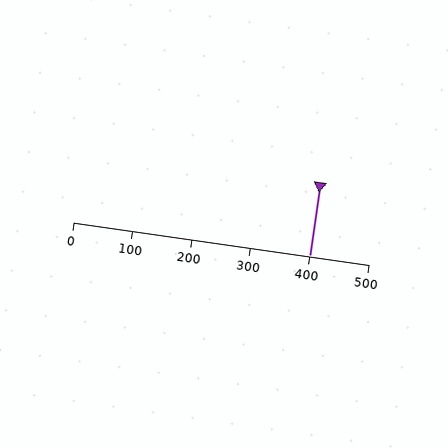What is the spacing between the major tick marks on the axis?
The major ticks are spaced 100 apart.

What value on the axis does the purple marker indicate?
The marker indicates approximately 400.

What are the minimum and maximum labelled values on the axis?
The axis runs from 0 to 500.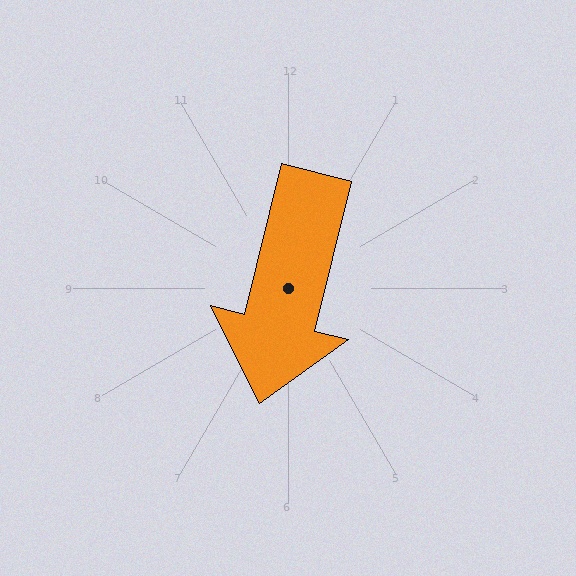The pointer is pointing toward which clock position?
Roughly 6 o'clock.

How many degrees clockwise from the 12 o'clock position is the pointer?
Approximately 194 degrees.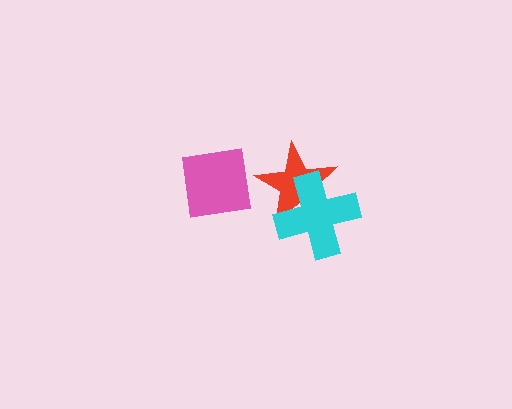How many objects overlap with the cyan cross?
1 object overlaps with the cyan cross.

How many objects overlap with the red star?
1 object overlaps with the red star.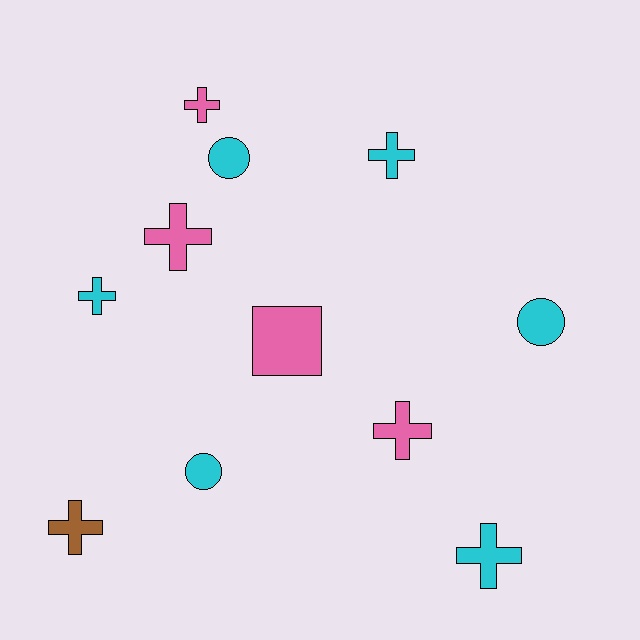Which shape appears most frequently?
Cross, with 7 objects.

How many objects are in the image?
There are 11 objects.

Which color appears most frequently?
Cyan, with 6 objects.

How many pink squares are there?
There is 1 pink square.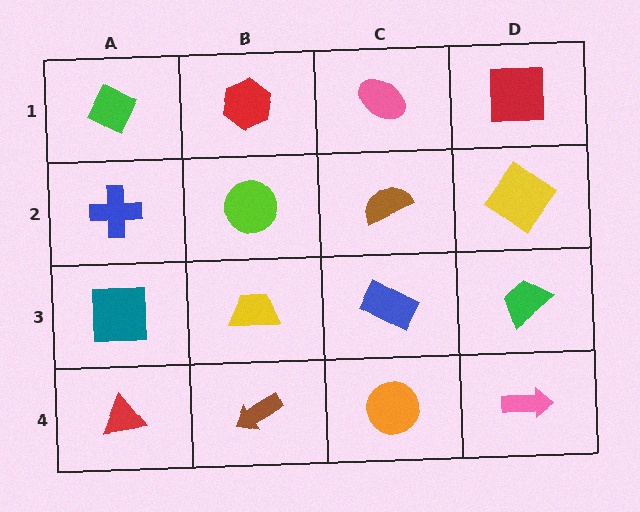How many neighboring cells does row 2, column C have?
4.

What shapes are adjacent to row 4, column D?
A green trapezoid (row 3, column D), an orange circle (row 4, column C).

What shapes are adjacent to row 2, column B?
A red hexagon (row 1, column B), a yellow trapezoid (row 3, column B), a blue cross (row 2, column A), a brown semicircle (row 2, column C).